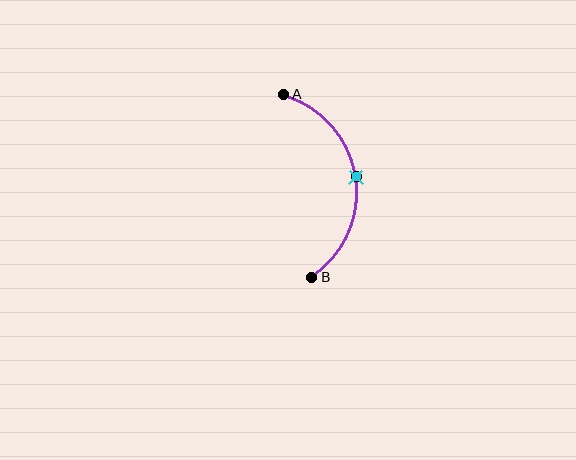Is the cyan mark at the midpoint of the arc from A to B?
Yes. The cyan mark lies on the arc at equal arc-length from both A and B — it is the arc midpoint.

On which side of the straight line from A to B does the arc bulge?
The arc bulges to the right of the straight line connecting A and B.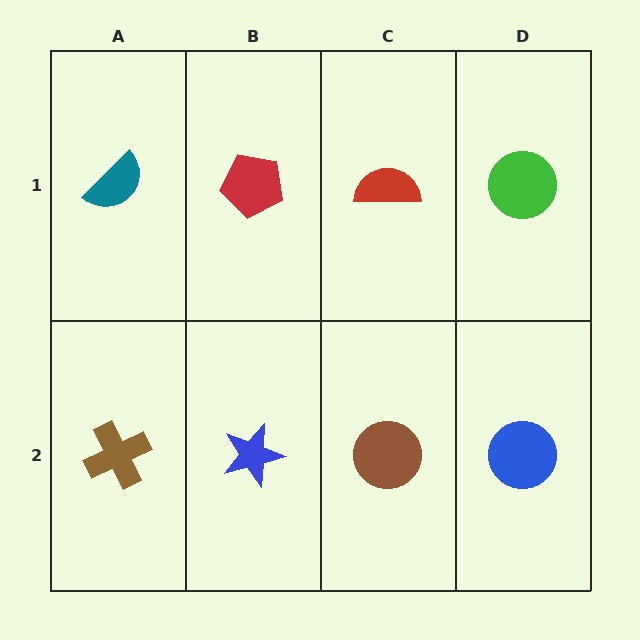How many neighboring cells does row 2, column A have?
2.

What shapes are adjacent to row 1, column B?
A blue star (row 2, column B), a teal semicircle (row 1, column A), a red semicircle (row 1, column C).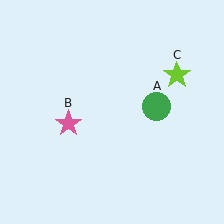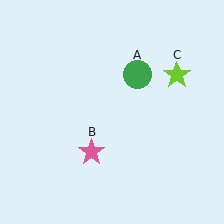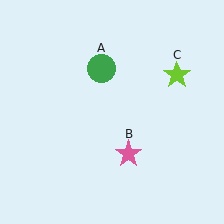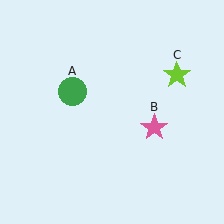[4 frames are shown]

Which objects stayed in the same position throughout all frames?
Lime star (object C) remained stationary.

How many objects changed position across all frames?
2 objects changed position: green circle (object A), pink star (object B).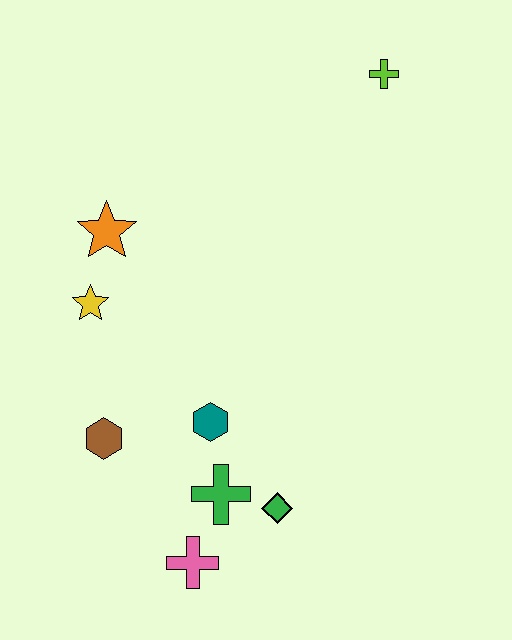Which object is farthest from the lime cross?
The pink cross is farthest from the lime cross.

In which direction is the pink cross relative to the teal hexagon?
The pink cross is below the teal hexagon.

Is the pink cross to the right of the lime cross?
No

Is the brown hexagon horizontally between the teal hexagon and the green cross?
No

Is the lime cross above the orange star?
Yes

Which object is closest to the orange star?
The yellow star is closest to the orange star.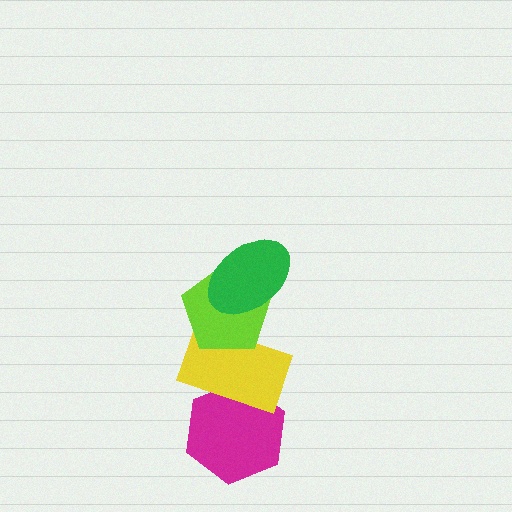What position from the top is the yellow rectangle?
The yellow rectangle is 3rd from the top.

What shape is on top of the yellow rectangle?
The lime pentagon is on top of the yellow rectangle.